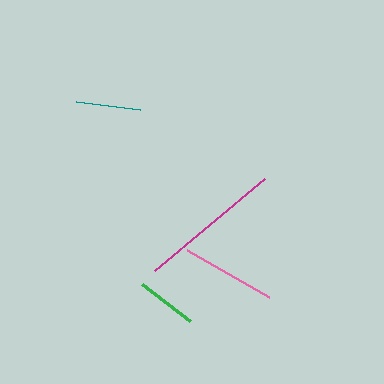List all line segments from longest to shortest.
From longest to shortest: magenta, pink, teal, green.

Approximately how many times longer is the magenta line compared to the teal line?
The magenta line is approximately 2.2 times the length of the teal line.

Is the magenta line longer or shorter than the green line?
The magenta line is longer than the green line.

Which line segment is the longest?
The magenta line is the longest at approximately 144 pixels.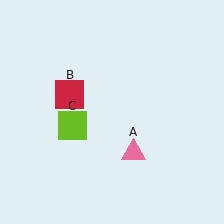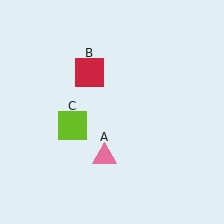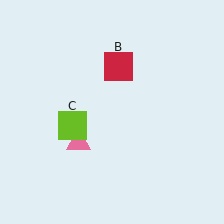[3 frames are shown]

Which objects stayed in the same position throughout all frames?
Lime square (object C) remained stationary.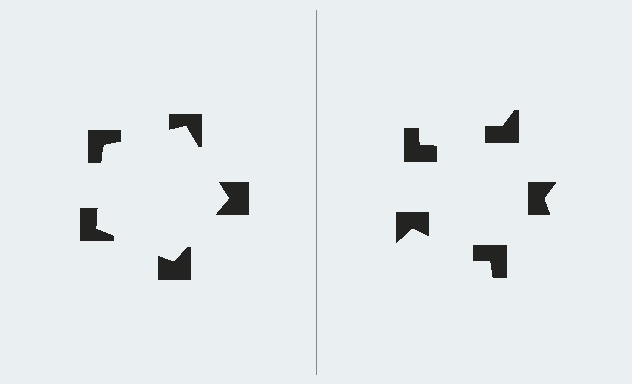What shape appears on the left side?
An illusory pentagon.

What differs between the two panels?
The notched squares are positioned identically on both sides; only the wedge orientations differ. On the left they align to a pentagon; on the right they are misaligned.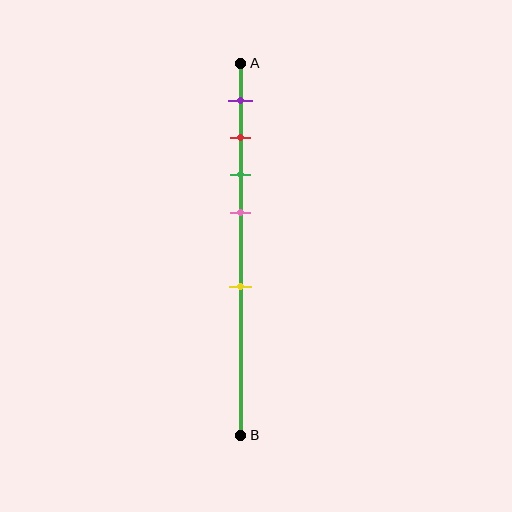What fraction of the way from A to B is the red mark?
The red mark is approximately 20% (0.2) of the way from A to B.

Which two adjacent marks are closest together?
The red and green marks are the closest adjacent pair.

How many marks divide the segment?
There are 5 marks dividing the segment.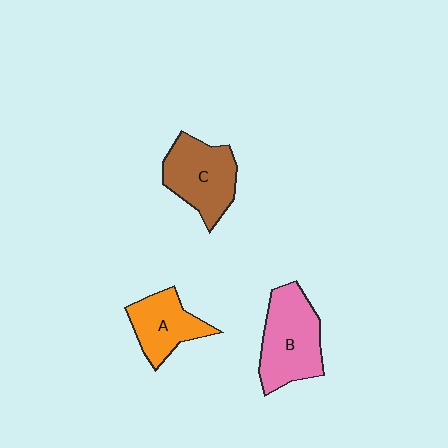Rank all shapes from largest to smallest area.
From largest to smallest: B (pink), C (brown), A (orange).